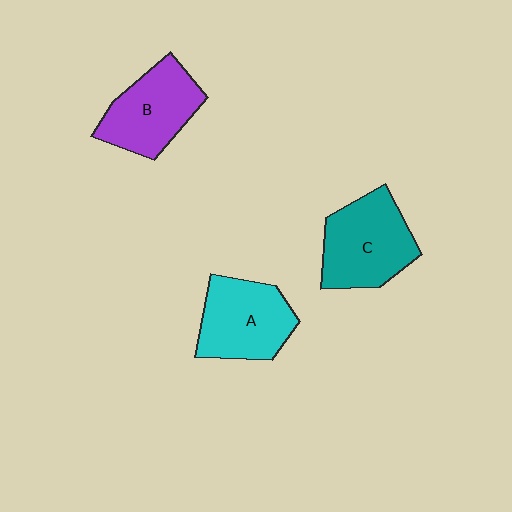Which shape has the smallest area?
Shape B (purple).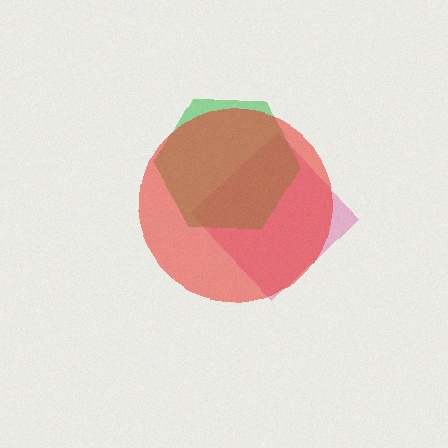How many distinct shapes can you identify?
There are 3 distinct shapes: a pink diamond, a green hexagon, a red circle.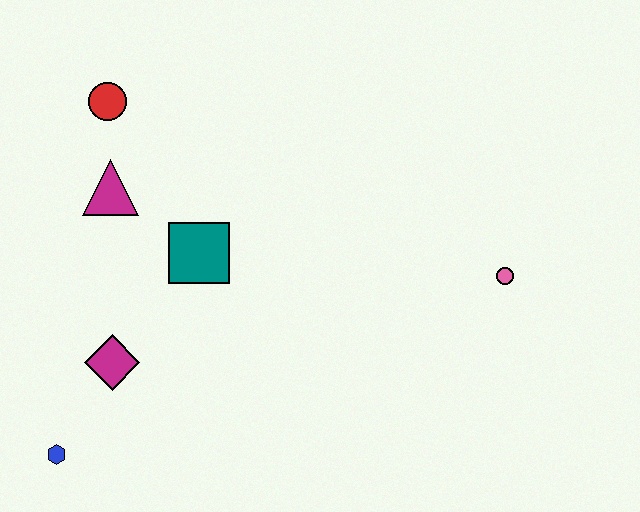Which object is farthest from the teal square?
The pink circle is farthest from the teal square.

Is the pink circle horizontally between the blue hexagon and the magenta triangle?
No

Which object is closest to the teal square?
The magenta triangle is closest to the teal square.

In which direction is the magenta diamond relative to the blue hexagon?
The magenta diamond is above the blue hexagon.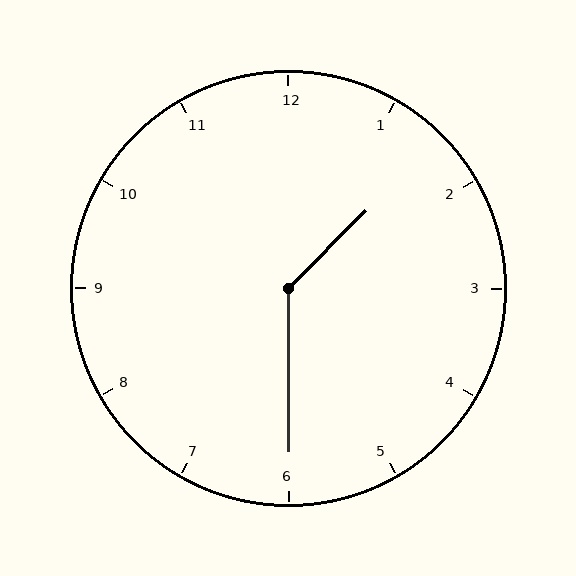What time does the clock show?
1:30.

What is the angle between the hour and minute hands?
Approximately 135 degrees.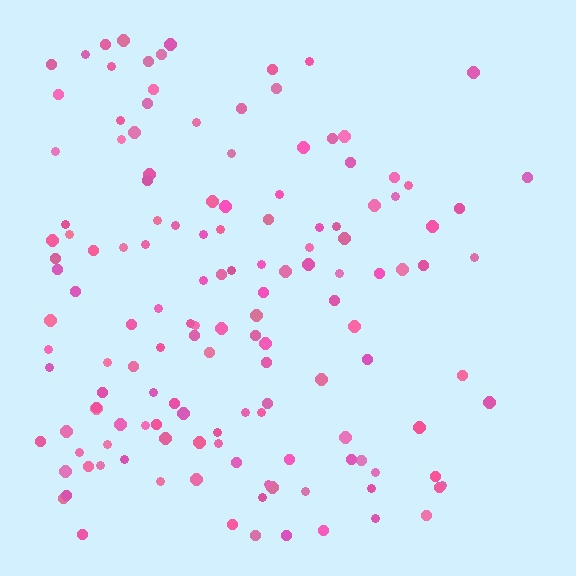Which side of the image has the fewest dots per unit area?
The right.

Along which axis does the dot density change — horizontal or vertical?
Horizontal.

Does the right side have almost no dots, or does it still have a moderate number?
Still a moderate number, just noticeably fewer than the left.